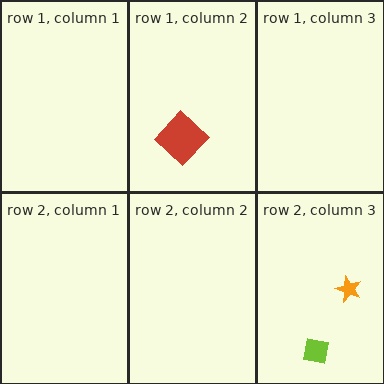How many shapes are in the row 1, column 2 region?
2.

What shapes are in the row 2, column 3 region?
The lime square, the orange star.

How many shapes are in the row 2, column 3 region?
2.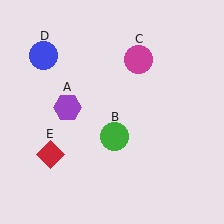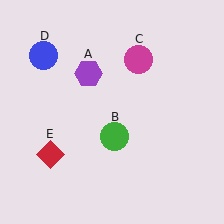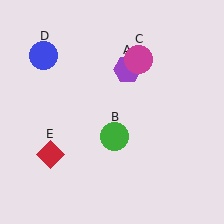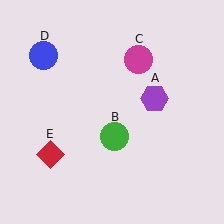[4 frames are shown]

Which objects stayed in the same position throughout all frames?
Green circle (object B) and magenta circle (object C) and blue circle (object D) and red diamond (object E) remained stationary.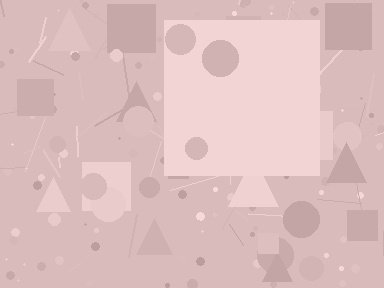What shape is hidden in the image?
A square is hidden in the image.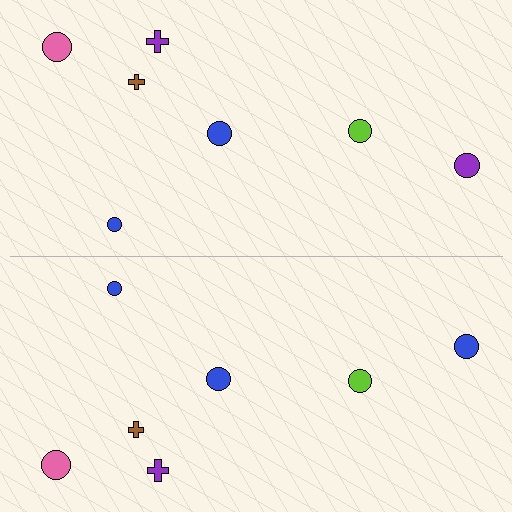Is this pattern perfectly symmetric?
No, the pattern is not perfectly symmetric. The blue circle on the bottom side breaks the symmetry — its mirror counterpart is purple.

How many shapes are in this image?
There are 14 shapes in this image.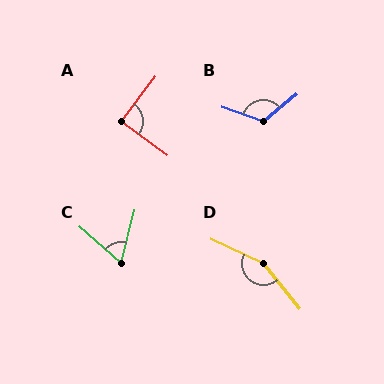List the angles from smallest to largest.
C (63°), A (89°), B (121°), D (154°).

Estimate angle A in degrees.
Approximately 89 degrees.